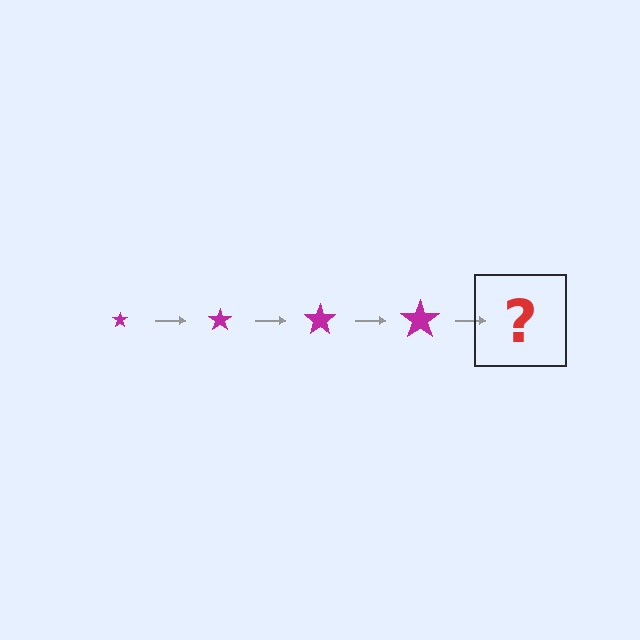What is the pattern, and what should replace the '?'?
The pattern is that the star gets progressively larger each step. The '?' should be a magenta star, larger than the previous one.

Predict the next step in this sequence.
The next step is a magenta star, larger than the previous one.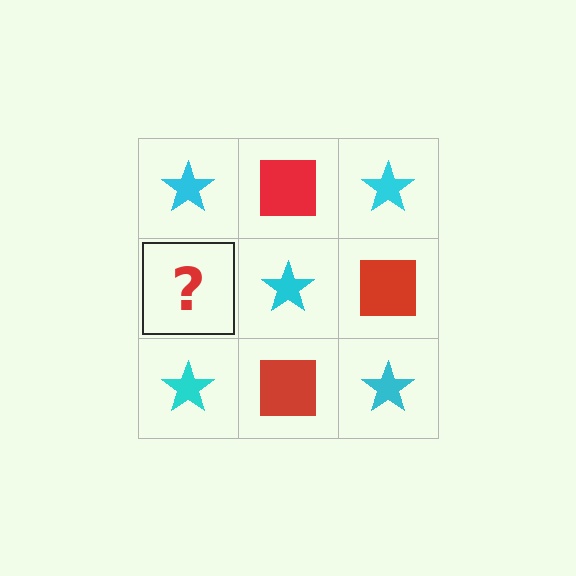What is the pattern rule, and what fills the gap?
The rule is that it alternates cyan star and red square in a checkerboard pattern. The gap should be filled with a red square.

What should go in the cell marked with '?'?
The missing cell should contain a red square.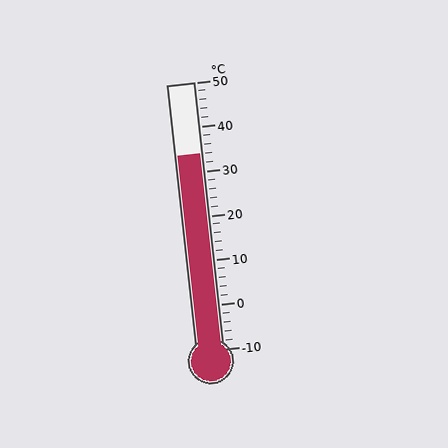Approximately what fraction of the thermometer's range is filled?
The thermometer is filled to approximately 75% of its range.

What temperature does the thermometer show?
The thermometer shows approximately 34°C.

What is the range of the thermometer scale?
The thermometer scale ranges from -10°C to 50°C.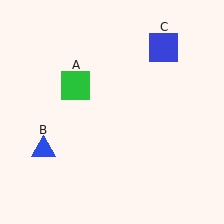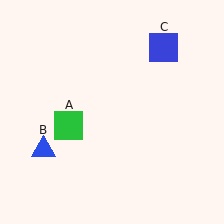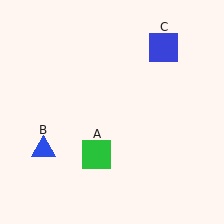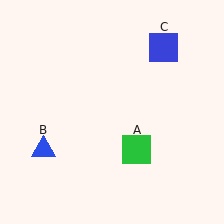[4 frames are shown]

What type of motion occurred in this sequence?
The green square (object A) rotated counterclockwise around the center of the scene.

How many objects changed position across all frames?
1 object changed position: green square (object A).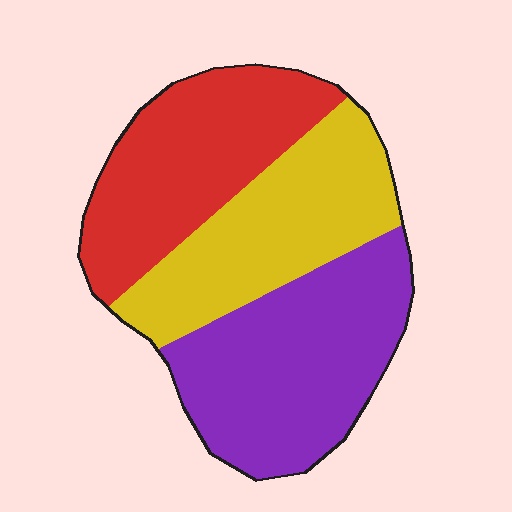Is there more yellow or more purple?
Purple.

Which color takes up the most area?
Purple, at roughly 40%.